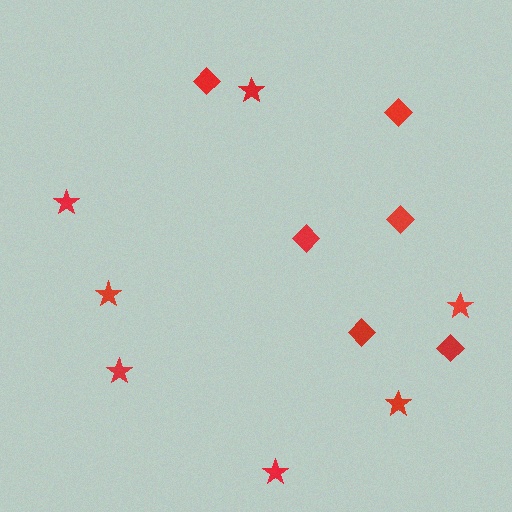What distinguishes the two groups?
There are 2 groups: one group of stars (7) and one group of diamonds (6).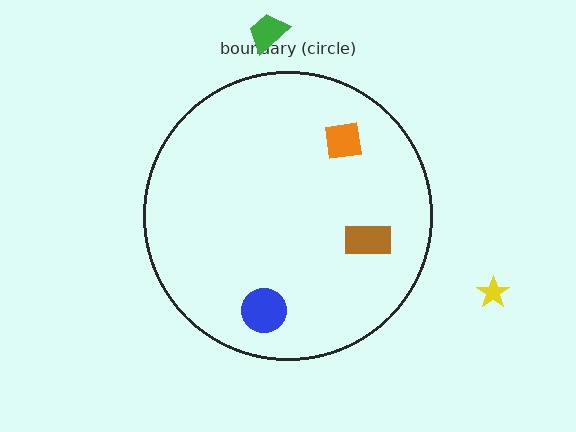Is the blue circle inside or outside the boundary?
Inside.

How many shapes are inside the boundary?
3 inside, 2 outside.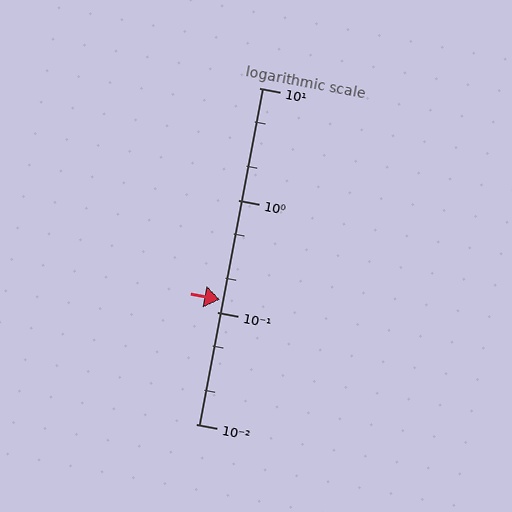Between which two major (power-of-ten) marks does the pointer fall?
The pointer is between 0.1 and 1.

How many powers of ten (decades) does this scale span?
The scale spans 3 decades, from 0.01 to 10.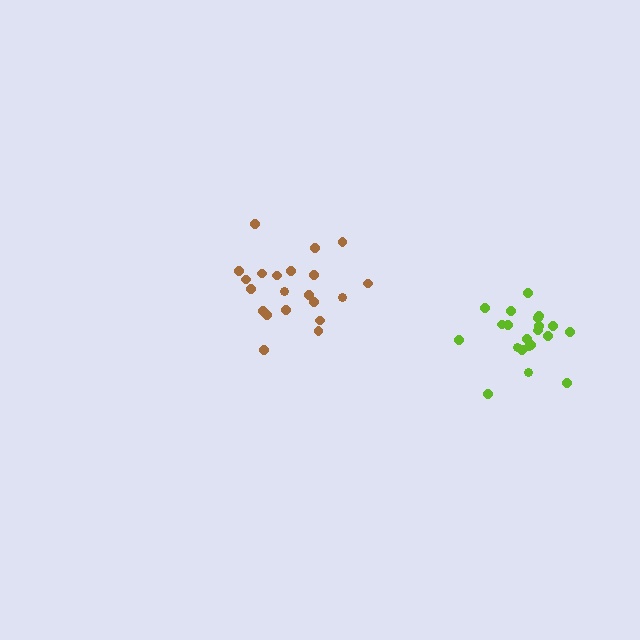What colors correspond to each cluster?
The clusters are colored: brown, lime.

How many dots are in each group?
Group 1: 21 dots, Group 2: 21 dots (42 total).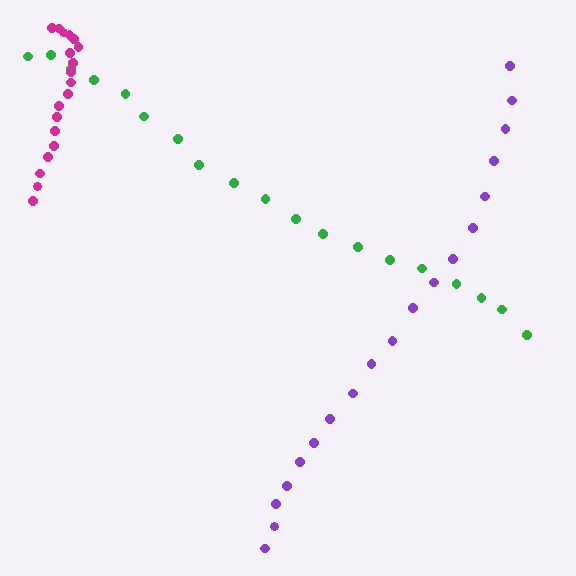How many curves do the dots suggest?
There are 3 distinct paths.